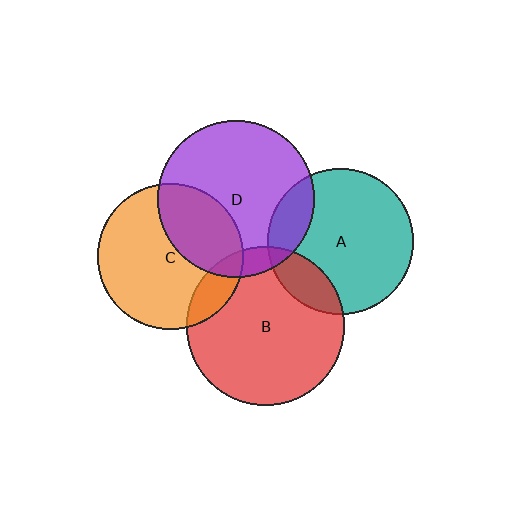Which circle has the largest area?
Circle B (red).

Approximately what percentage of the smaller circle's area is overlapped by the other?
Approximately 15%.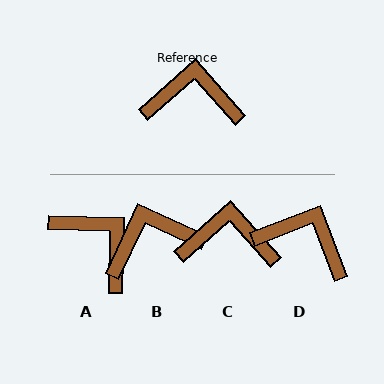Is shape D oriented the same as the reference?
No, it is off by about 20 degrees.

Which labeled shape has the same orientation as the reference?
C.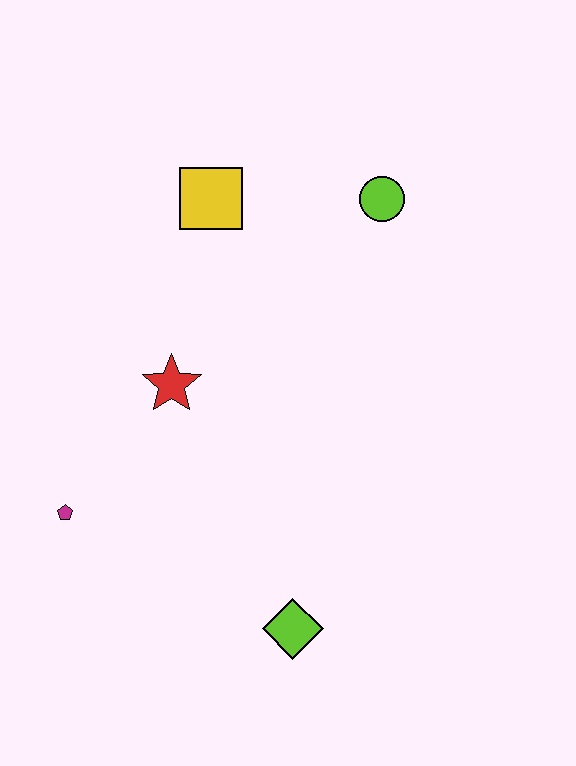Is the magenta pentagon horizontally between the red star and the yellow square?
No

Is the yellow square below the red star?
No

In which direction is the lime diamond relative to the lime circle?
The lime diamond is below the lime circle.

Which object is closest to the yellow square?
The lime circle is closest to the yellow square.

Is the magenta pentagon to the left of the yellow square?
Yes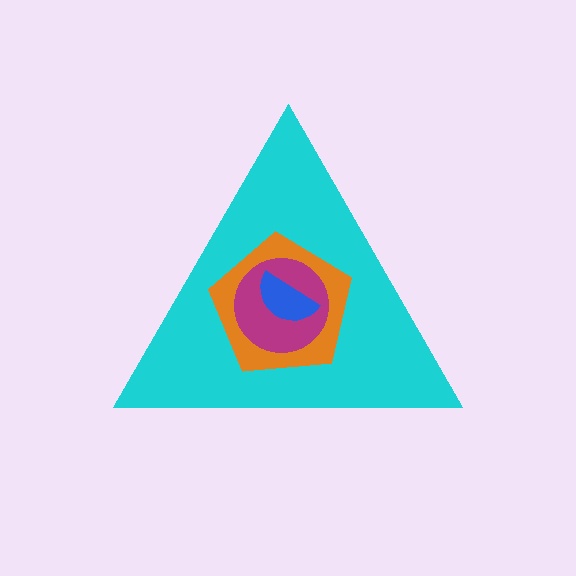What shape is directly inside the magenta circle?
The blue semicircle.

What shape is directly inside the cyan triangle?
The orange pentagon.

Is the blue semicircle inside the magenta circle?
Yes.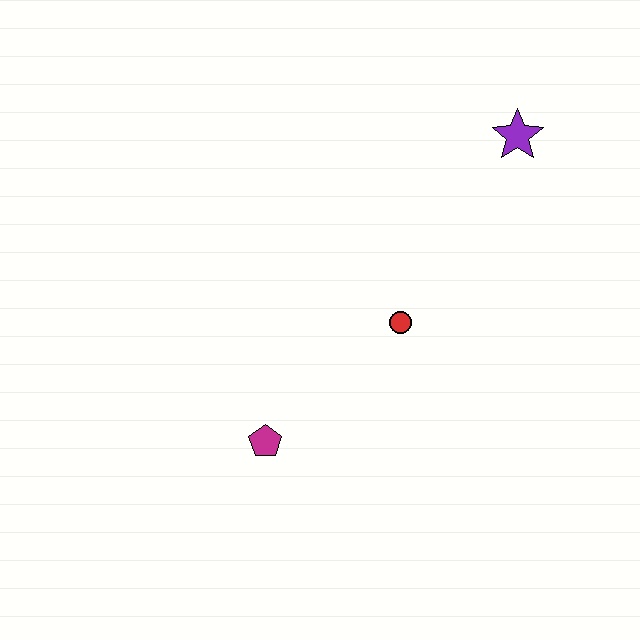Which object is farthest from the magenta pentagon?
The purple star is farthest from the magenta pentagon.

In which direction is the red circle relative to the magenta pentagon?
The red circle is to the right of the magenta pentagon.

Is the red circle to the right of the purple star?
No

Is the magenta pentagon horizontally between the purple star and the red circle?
No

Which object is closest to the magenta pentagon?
The red circle is closest to the magenta pentagon.